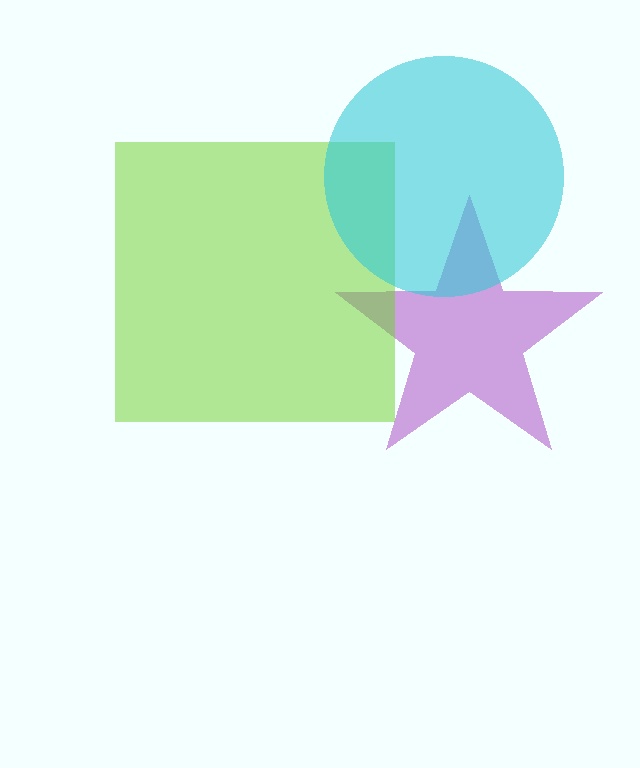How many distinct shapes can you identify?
There are 3 distinct shapes: a purple star, a lime square, a cyan circle.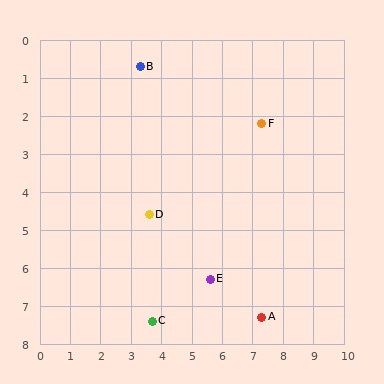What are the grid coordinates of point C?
Point C is at approximately (3.7, 7.4).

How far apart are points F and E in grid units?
Points F and E are about 4.4 grid units apart.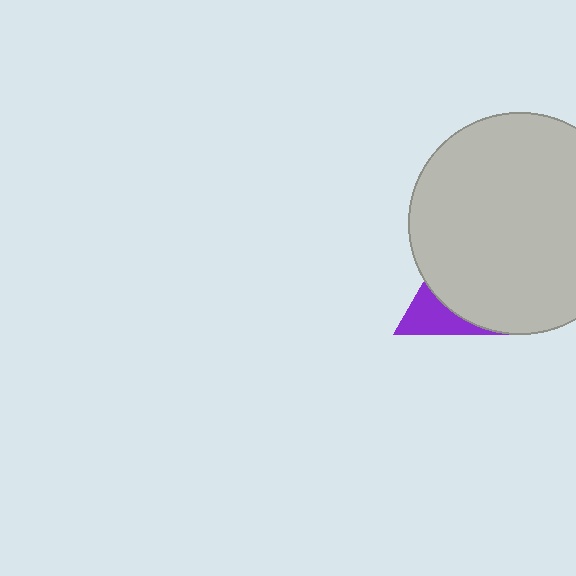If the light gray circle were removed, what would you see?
You would see the complete purple triangle.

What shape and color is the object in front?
The object in front is a light gray circle.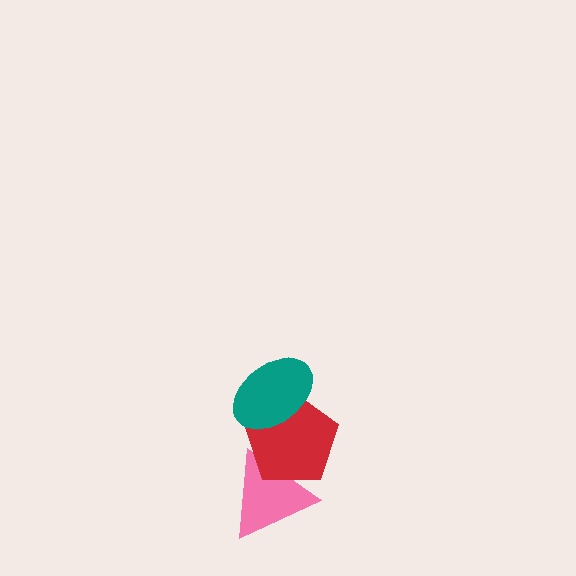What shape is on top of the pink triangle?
The red pentagon is on top of the pink triangle.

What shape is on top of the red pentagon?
The teal ellipse is on top of the red pentagon.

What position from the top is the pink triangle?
The pink triangle is 3rd from the top.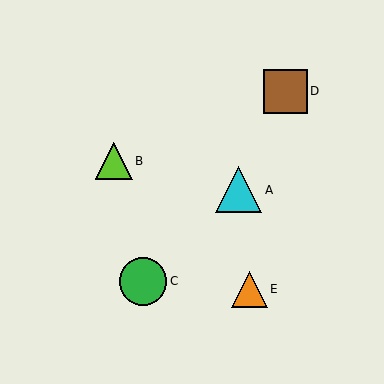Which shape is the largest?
The green circle (labeled C) is the largest.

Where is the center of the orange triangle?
The center of the orange triangle is at (249, 289).